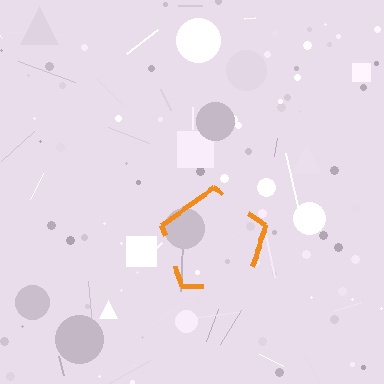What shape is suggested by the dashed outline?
The dashed outline suggests a pentagon.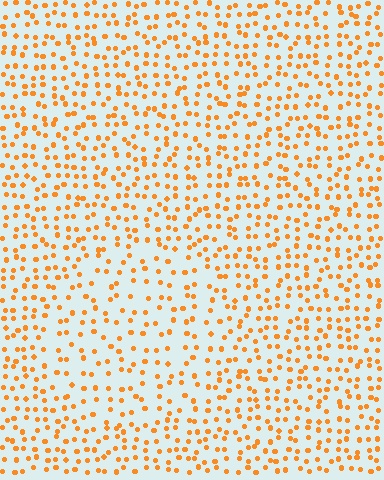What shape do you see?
I see a circle.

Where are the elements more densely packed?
The elements are more densely packed outside the circle boundary.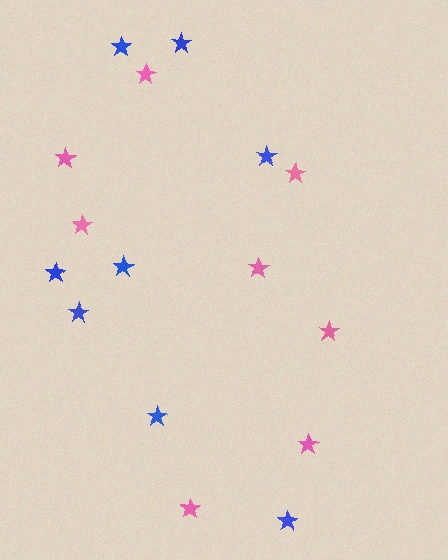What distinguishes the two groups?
There are 2 groups: one group of blue stars (8) and one group of pink stars (8).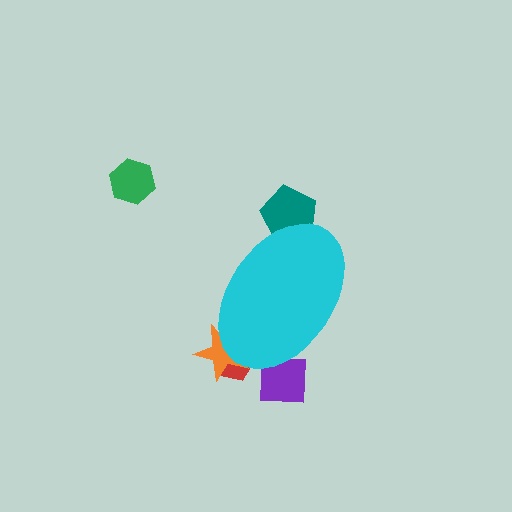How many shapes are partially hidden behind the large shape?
4 shapes are partially hidden.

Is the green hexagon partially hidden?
No, the green hexagon is fully visible.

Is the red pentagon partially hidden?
Yes, the red pentagon is partially hidden behind the cyan ellipse.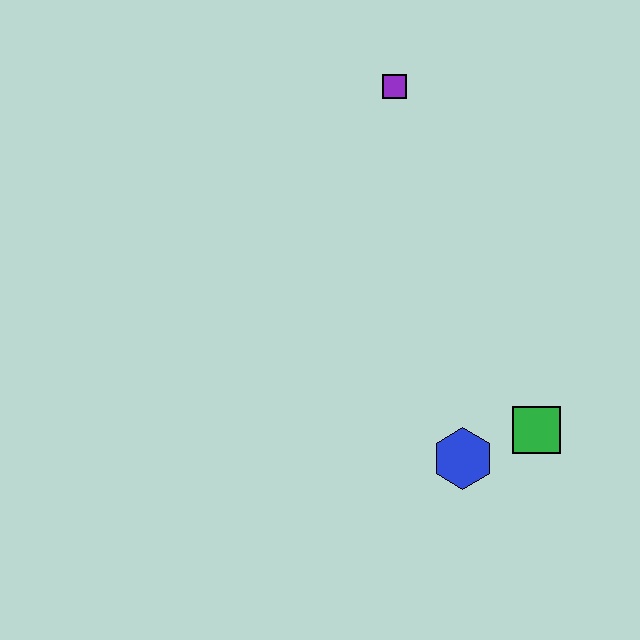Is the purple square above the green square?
Yes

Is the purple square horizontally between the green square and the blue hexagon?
No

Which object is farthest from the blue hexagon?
The purple square is farthest from the blue hexagon.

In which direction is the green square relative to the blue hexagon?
The green square is to the right of the blue hexagon.